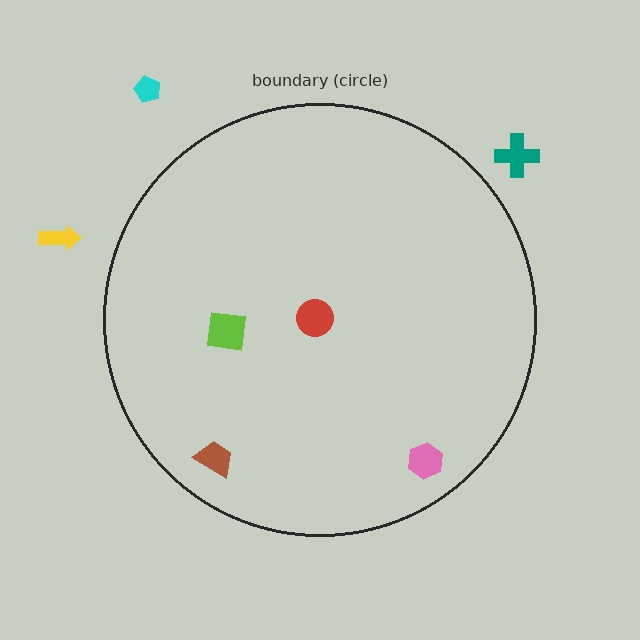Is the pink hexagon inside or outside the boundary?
Inside.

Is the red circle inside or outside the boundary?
Inside.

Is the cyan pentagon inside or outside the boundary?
Outside.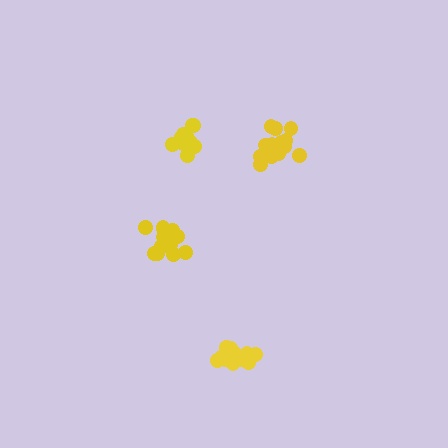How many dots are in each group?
Group 1: 17 dots, Group 2: 17 dots, Group 3: 13 dots, Group 4: 12 dots (59 total).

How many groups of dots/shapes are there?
There are 4 groups.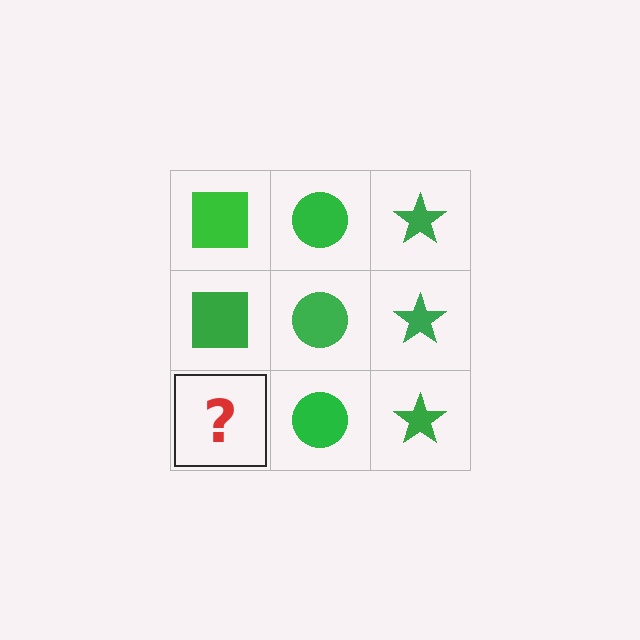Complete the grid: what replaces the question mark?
The question mark should be replaced with a green square.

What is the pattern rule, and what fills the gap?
The rule is that each column has a consistent shape. The gap should be filled with a green square.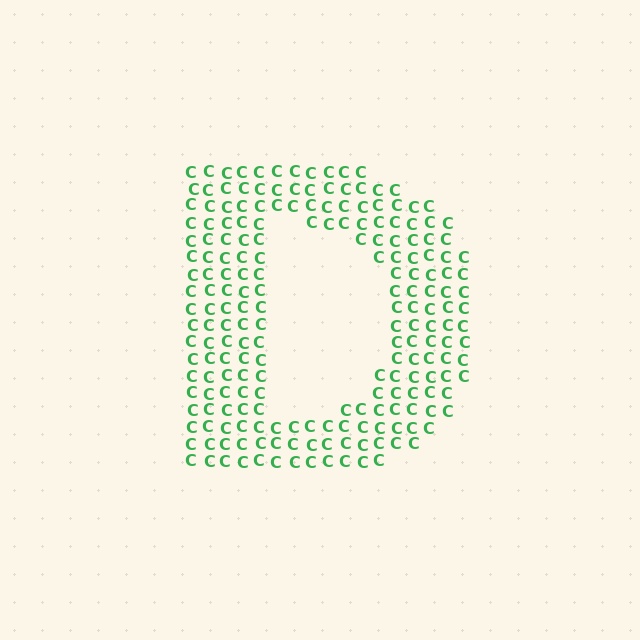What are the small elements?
The small elements are letter C's.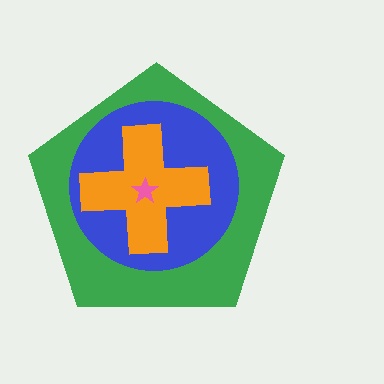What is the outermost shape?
The green pentagon.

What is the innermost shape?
The pink star.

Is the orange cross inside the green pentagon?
Yes.